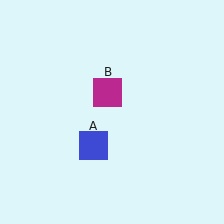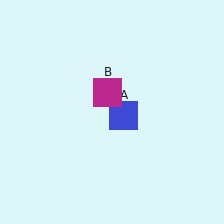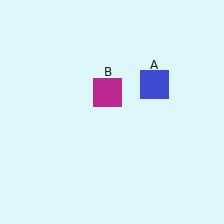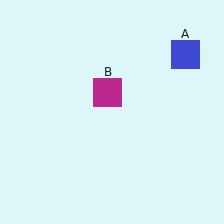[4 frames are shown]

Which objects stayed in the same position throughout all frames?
Magenta square (object B) remained stationary.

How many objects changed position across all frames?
1 object changed position: blue square (object A).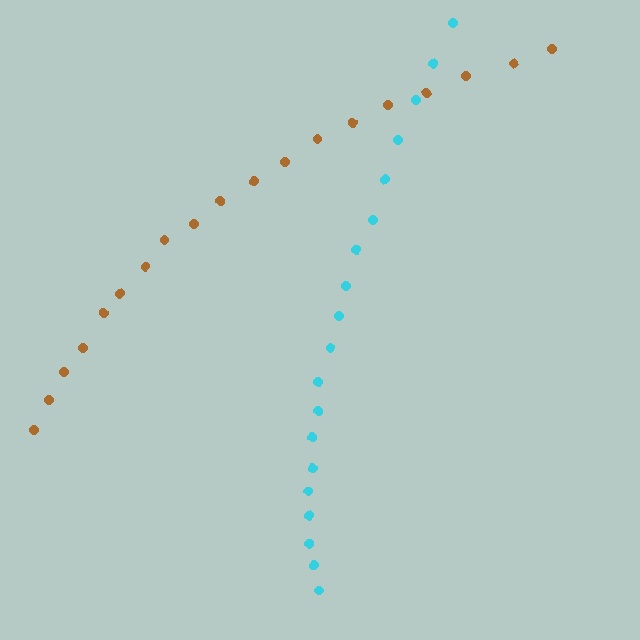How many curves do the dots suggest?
There are 2 distinct paths.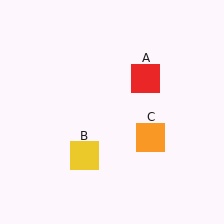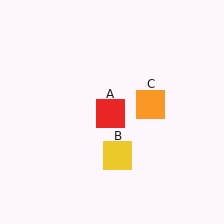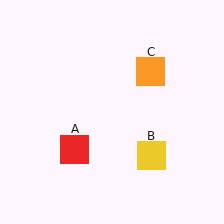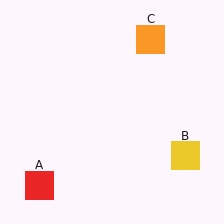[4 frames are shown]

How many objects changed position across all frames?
3 objects changed position: red square (object A), yellow square (object B), orange square (object C).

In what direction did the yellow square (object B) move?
The yellow square (object B) moved right.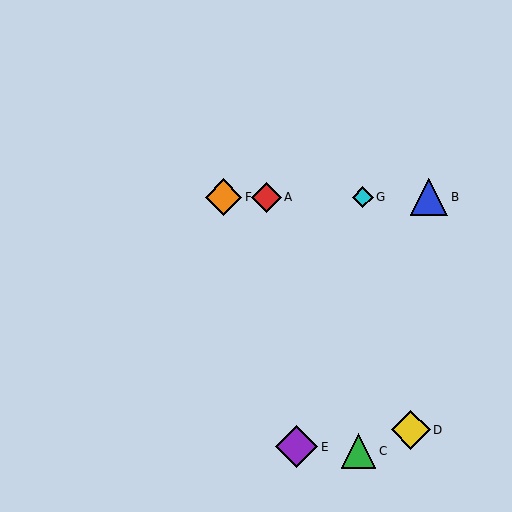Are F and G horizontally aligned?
Yes, both are at y≈197.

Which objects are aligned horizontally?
Objects A, B, F, G are aligned horizontally.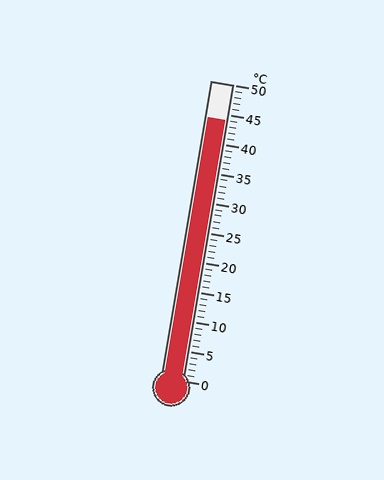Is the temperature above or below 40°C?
The temperature is above 40°C.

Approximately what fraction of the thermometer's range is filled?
The thermometer is filled to approximately 90% of its range.